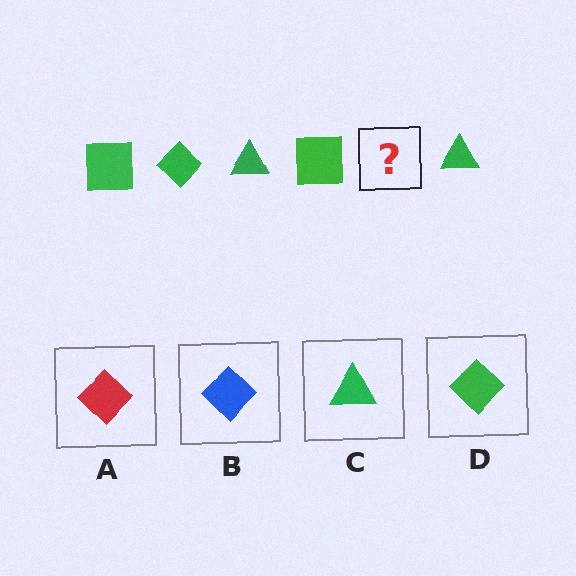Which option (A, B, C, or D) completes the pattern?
D.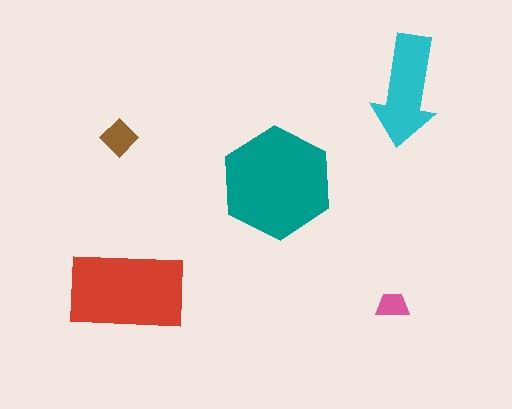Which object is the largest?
The teal hexagon.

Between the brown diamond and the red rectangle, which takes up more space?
The red rectangle.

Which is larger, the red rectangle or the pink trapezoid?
The red rectangle.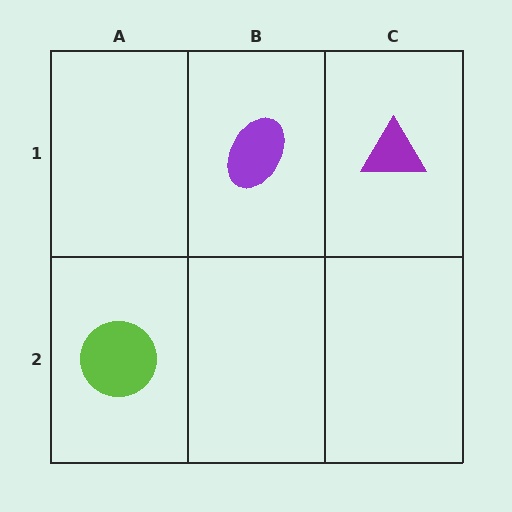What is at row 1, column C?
A purple triangle.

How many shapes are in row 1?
2 shapes.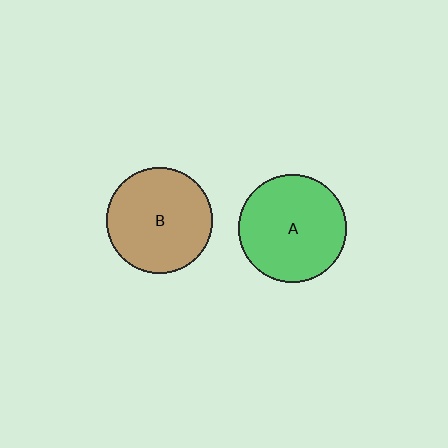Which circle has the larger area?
Circle A (green).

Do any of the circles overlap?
No, none of the circles overlap.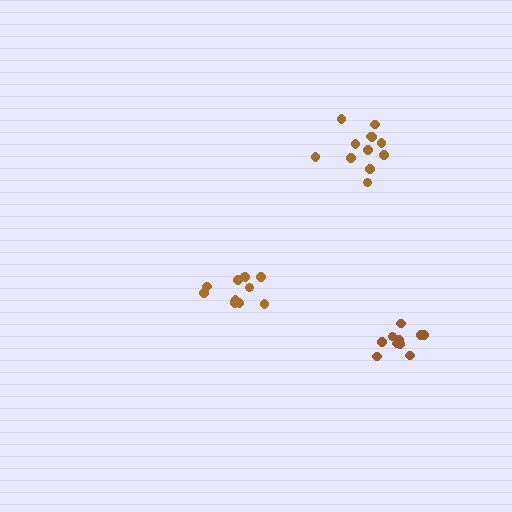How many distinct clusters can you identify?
There are 3 distinct clusters.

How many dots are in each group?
Group 1: 12 dots, Group 2: 12 dots, Group 3: 10 dots (34 total).